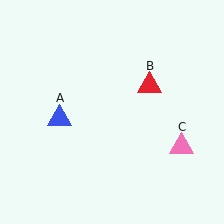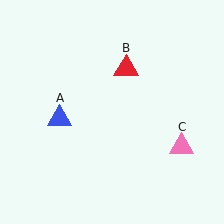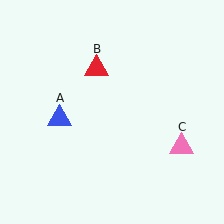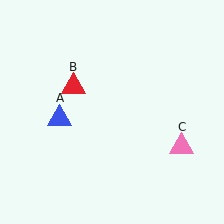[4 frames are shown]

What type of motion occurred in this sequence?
The red triangle (object B) rotated counterclockwise around the center of the scene.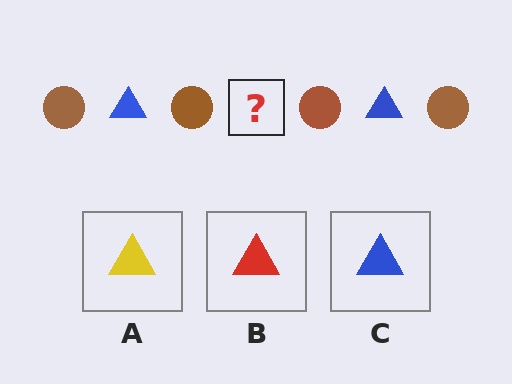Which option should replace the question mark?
Option C.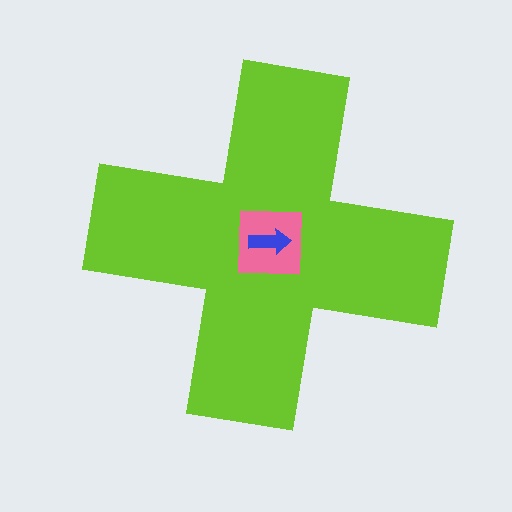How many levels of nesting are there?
3.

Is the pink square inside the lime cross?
Yes.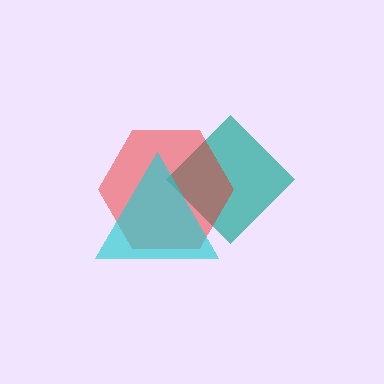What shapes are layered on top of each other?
The layered shapes are: a teal diamond, a red hexagon, a cyan triangle.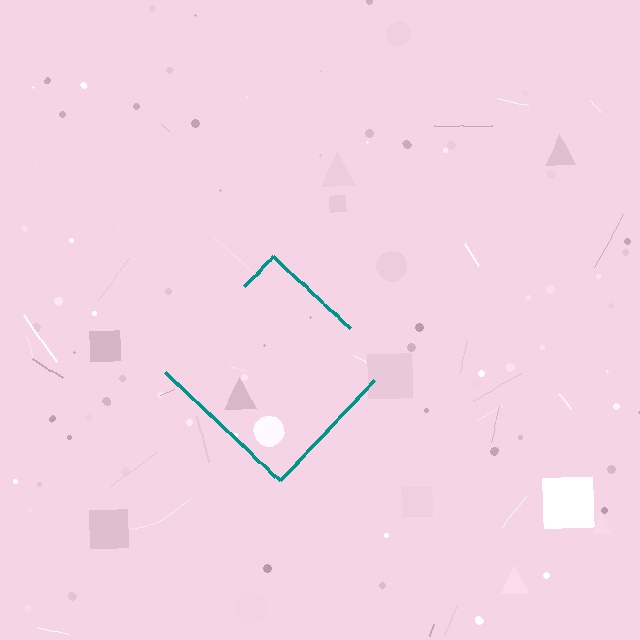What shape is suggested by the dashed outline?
The dashed outline suggests a diamond.